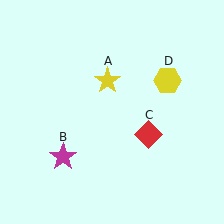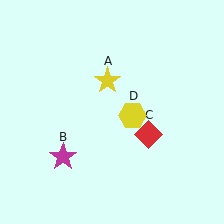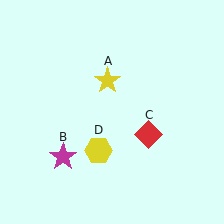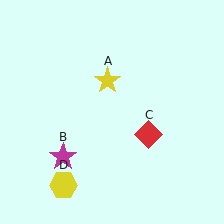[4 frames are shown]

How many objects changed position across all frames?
1 object changed position: yellow hexagon (object D).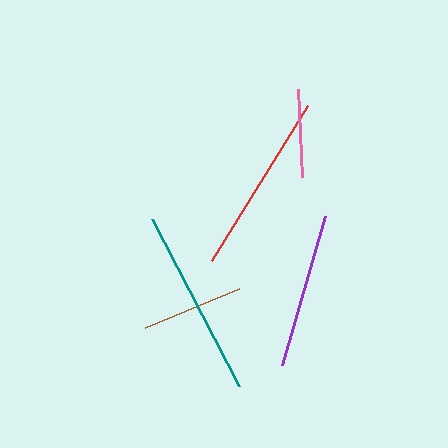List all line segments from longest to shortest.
From longest to shortest: teal, red, purple, brown, pink.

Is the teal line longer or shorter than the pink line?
The teal line is longer than the pink line.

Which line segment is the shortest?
The pink line is the shortest at approximately 87 pixels.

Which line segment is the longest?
The teal line is the longest at approximately 189 pixels.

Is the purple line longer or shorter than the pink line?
The purple line is longer than the pink line.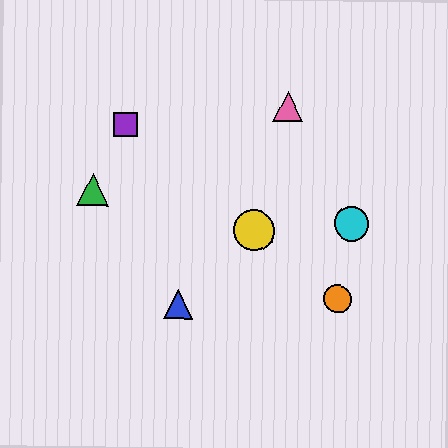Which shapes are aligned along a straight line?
The red hexagon, the yellow circle, the purple square, the orange circle are aligned along a straight line.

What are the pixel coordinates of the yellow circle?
The yellow circle is at (254, 230).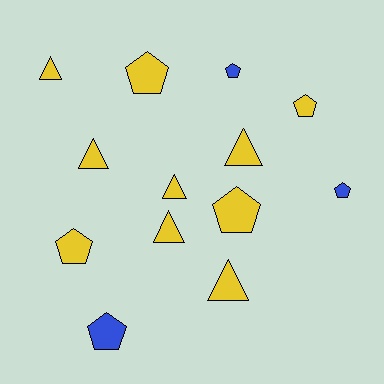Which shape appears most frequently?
Pentagon, with 7 objects.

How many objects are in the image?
There are 13 objects.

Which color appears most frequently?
Yellow, with 10 objects.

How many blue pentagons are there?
There are 3 blue pentagons.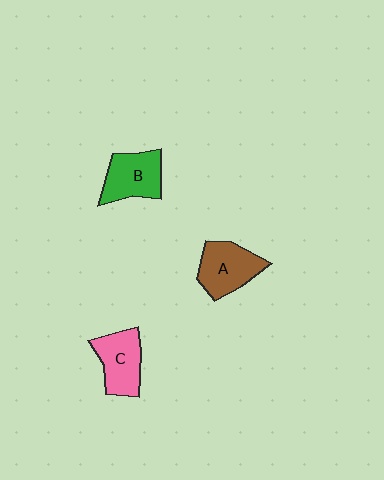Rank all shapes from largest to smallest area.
From largest to smallest: A (brown), B (green), C (pink).